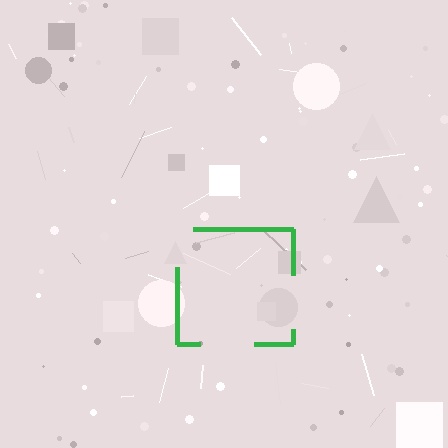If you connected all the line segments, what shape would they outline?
They would outline a square.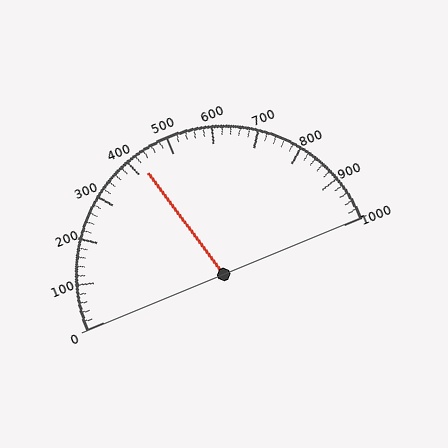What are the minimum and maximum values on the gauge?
The gauge ranges from 0 to 1000.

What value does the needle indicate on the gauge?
The needle indicates approximately 420.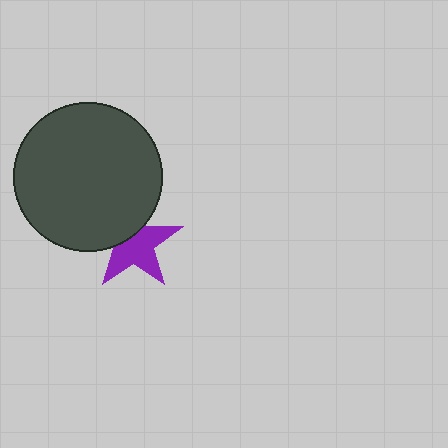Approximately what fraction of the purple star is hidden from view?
Roughly 36% of the purple star is hidden behind the dark gray circle.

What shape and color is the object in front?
The object in front is a dark gray circle.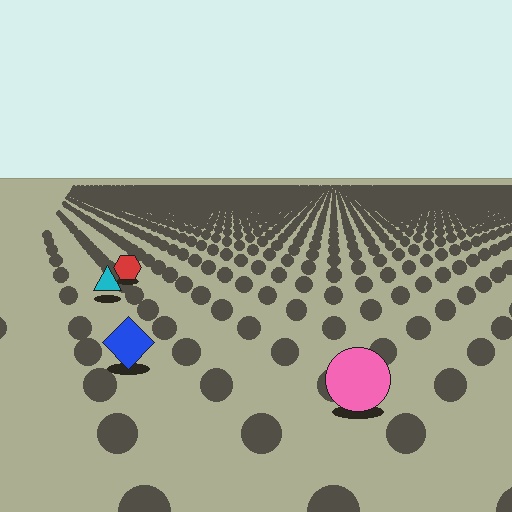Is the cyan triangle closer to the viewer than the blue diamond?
No. The blue diamond is closer — you can tell from the texture gradient: the ground texture is coarser near it.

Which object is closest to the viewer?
The pink circle is closest. The texture marks near it are larger and more spread out.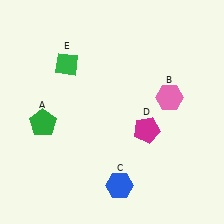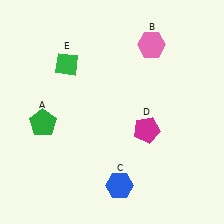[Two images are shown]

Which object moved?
The pink hexagon (B) moved up.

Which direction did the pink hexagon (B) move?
The pink hexagon (B) moved up.